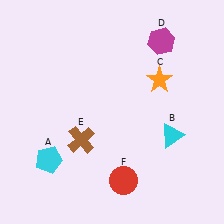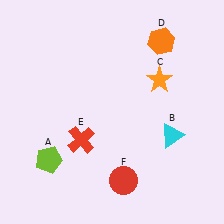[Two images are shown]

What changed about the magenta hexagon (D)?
In Image 1, D is magenta. In Image 2, it changed to orange.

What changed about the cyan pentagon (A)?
In Image 1, A is cyan. In Image 2, it changed to lime.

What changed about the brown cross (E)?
In Image 1, E is brown. In Image 2, it changed to red.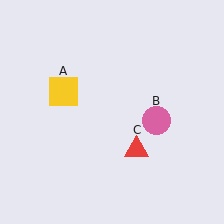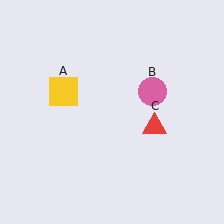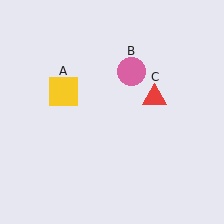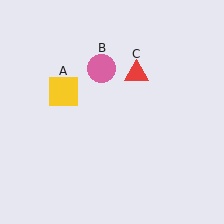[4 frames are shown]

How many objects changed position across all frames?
2 objects changed position: pink circle (object B), red triangle (object C).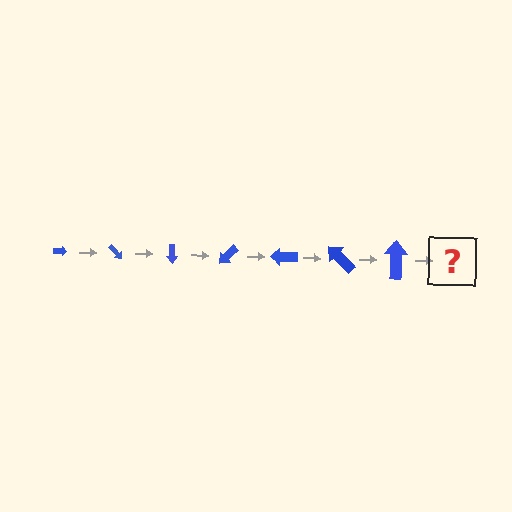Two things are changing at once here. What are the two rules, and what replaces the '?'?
The two rules are that the arrow grows larger each step and it rotates 45 degrees each step. The '?' should be an arrow, larger than the previous one and rotated 315 degrees from the start.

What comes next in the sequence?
The next element should be an arrow, larger than the previous one and rotated 315 degrees from the start.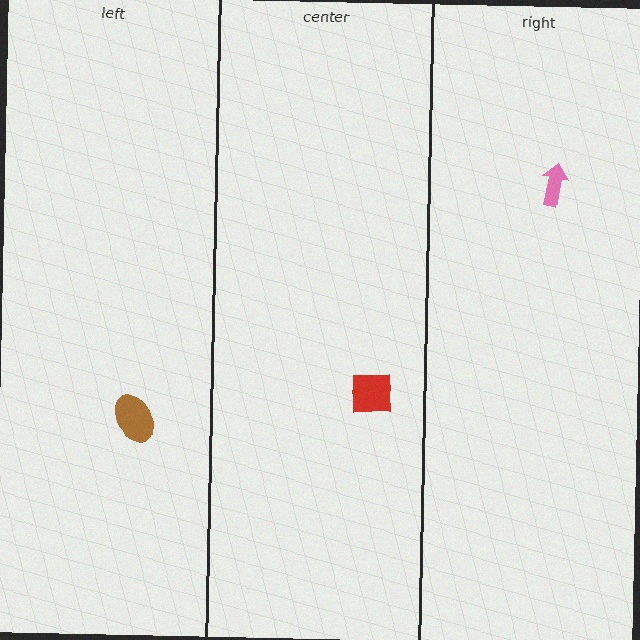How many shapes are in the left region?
1.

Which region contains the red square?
The center region.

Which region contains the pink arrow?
The right region.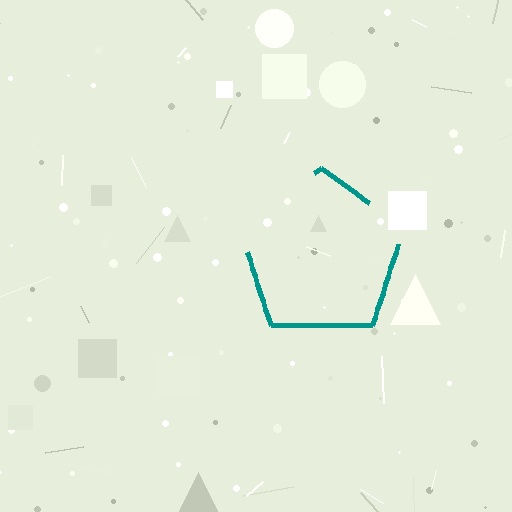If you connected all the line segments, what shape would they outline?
They would outline a pentagon.